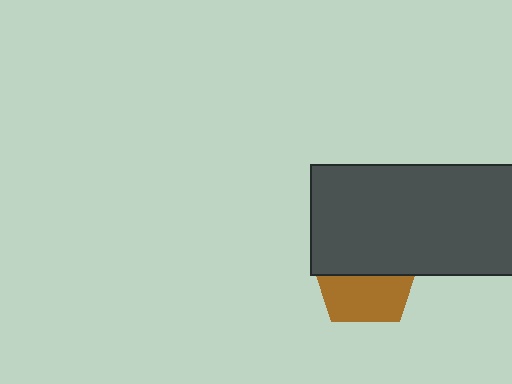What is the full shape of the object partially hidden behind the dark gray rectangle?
The partially hidden object is a brown pentagon.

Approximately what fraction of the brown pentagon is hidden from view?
Roughly 52% of the brown pentagon is hidden behind the dark gray rectangle.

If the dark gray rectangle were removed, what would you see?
You would see the complete brown pentagon.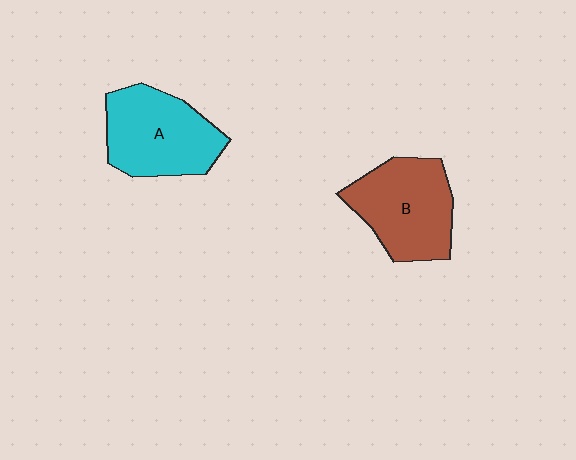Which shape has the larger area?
Shape B (brown).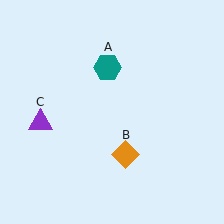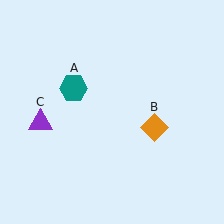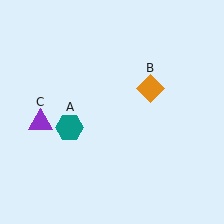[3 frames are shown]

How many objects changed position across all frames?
2 objects changed position: teal hexagon (object A), orange diamond (object B).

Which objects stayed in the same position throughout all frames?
Purple triangle (object C) remained stationary.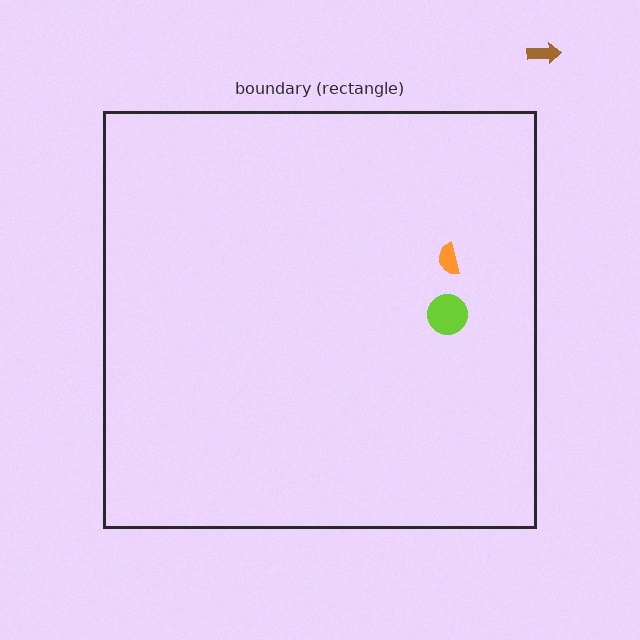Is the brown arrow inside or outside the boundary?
Outside.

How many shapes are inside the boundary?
2 inside, 1 outside.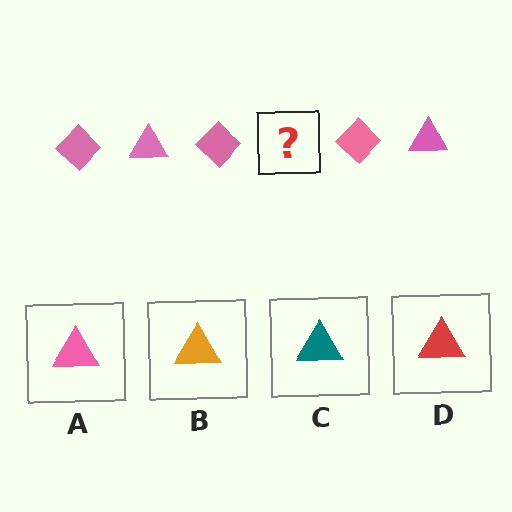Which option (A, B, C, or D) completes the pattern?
A.